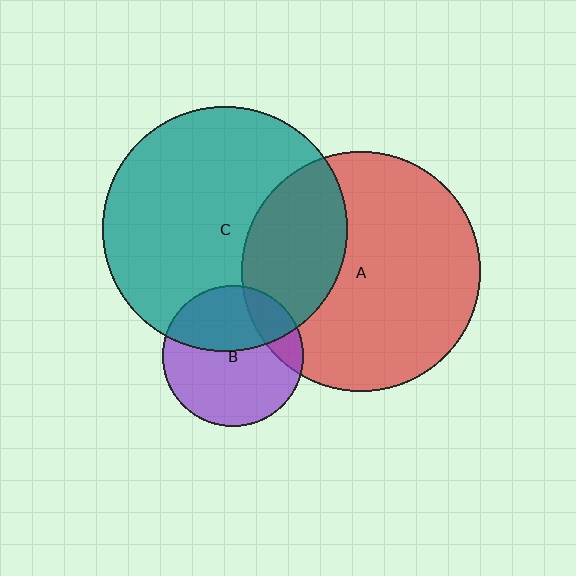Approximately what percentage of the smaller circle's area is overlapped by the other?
Approximately 30%.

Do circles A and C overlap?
Yes.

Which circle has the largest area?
Circle C (teal).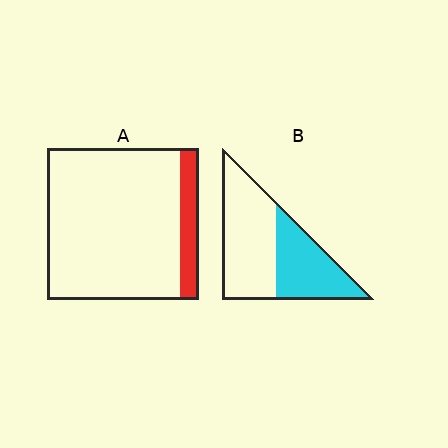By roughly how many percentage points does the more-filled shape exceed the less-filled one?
By roughly 30 percentage points (B over A).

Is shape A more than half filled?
No.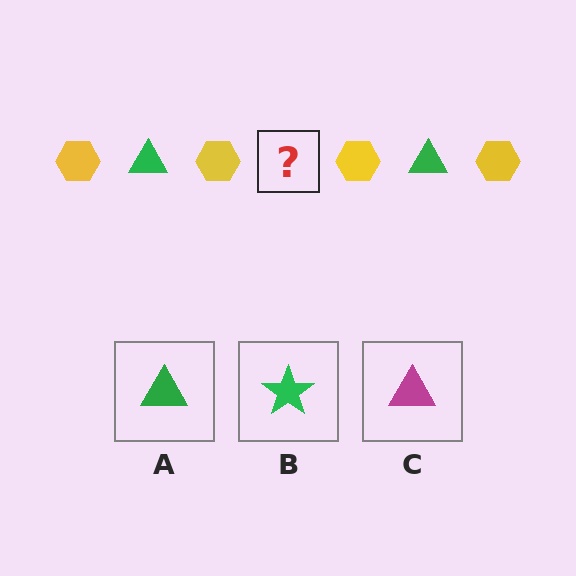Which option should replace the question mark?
Option A.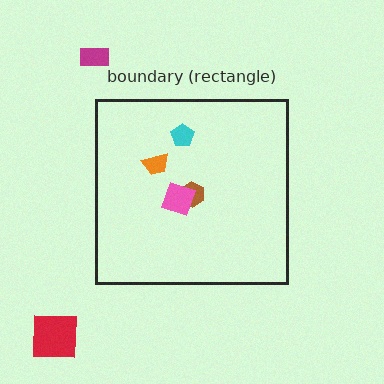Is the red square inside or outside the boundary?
Outside.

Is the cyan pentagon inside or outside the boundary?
Inside.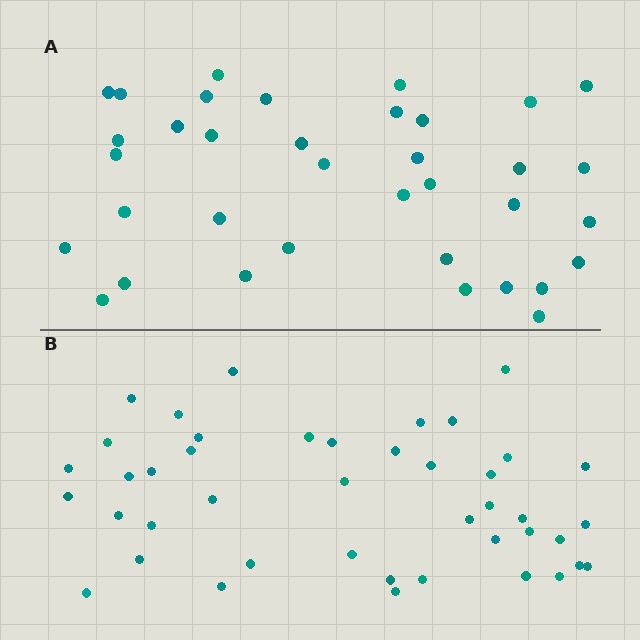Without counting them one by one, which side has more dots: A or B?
Region B (the bottom region) has more dots.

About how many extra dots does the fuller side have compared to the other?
Region B has roughly 8 or so more dots than region A.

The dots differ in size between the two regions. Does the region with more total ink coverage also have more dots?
No. Region A has more total ink coverage because its dots are larger, but region B actually contains more individual dots. Total area can be misleading — the number of items is what matters here.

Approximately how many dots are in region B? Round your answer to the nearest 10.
About 40 dots. (The exact count is 43, which rounds to 40.)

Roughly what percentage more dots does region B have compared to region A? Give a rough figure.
About 20% more.